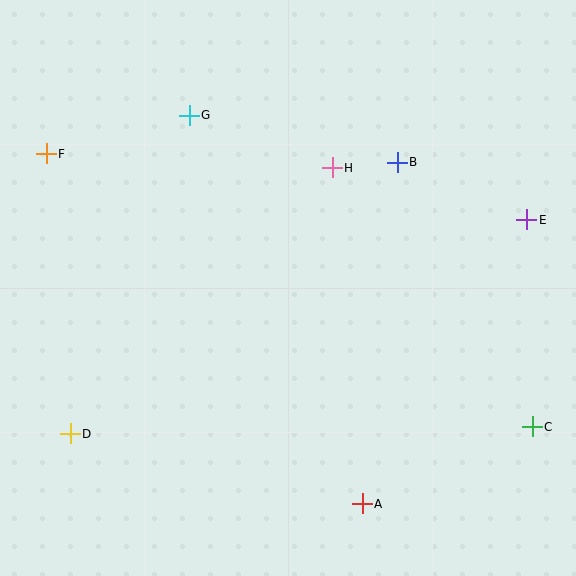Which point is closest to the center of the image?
Point H at (332, 168) is closest to the center.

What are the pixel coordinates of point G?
Point G is at (189, 115).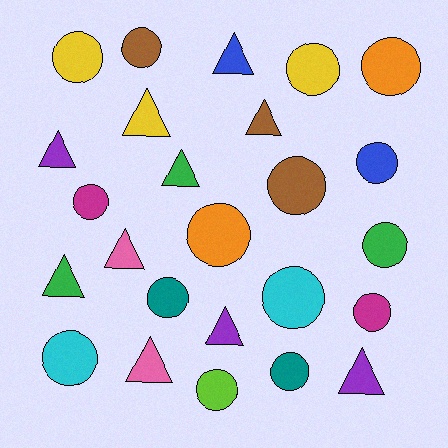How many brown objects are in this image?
There are 3 brown objects.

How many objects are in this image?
There are 25 objects.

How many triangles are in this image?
There are 10 triangles.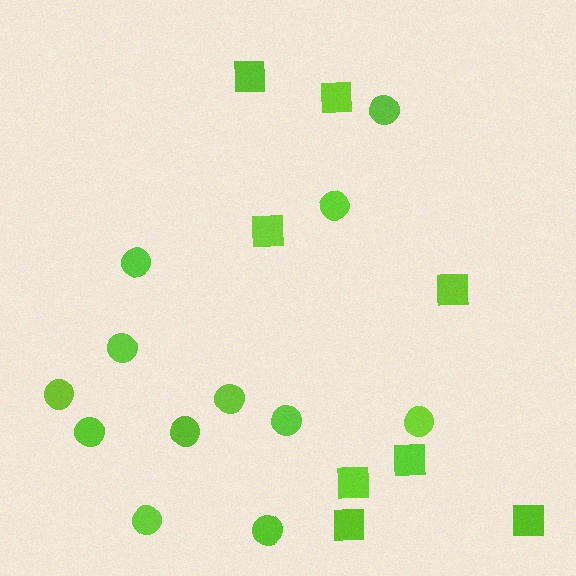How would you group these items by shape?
There are 2 groups: one group of circles (12) and one group of squares (8).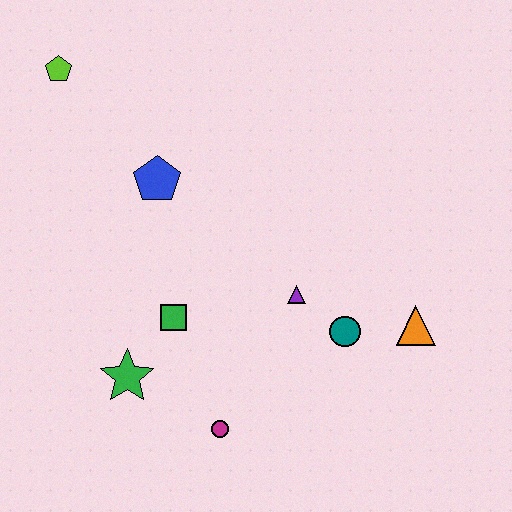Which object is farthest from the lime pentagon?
The orange triangle is farthest from the lime pentagon.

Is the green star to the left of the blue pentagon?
Yes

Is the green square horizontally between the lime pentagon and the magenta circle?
Yes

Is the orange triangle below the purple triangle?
Yes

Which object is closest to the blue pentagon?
The green square is closest to the blue pentagon.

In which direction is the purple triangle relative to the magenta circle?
The purple triangle is above the magenta circle.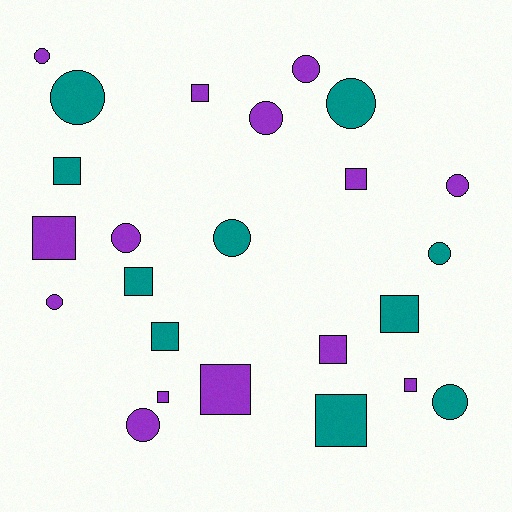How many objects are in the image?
There are 24 objects.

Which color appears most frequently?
Purple, with 14 objects.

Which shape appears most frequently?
Square, with 12 objects.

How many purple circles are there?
There are 7 purple circles.